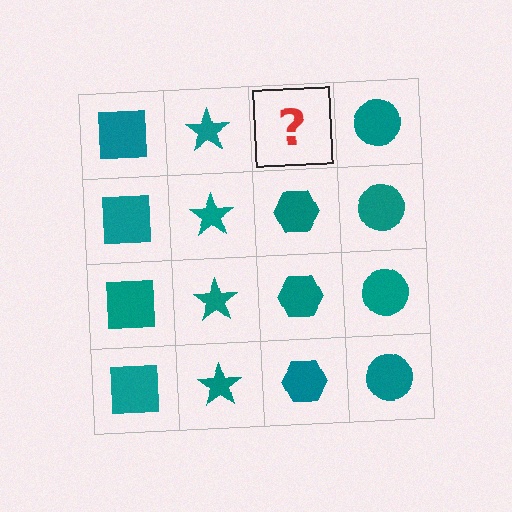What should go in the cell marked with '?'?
The missing cell should contain a teal hexagon.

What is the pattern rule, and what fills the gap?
The rule is that each column has a consistent shape. The gap should be filled with a teal hexagon.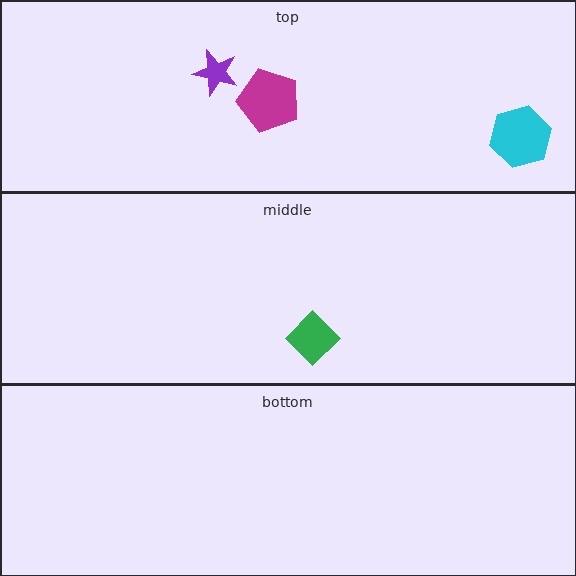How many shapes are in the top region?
3.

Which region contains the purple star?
The top region.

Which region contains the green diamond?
The middle region.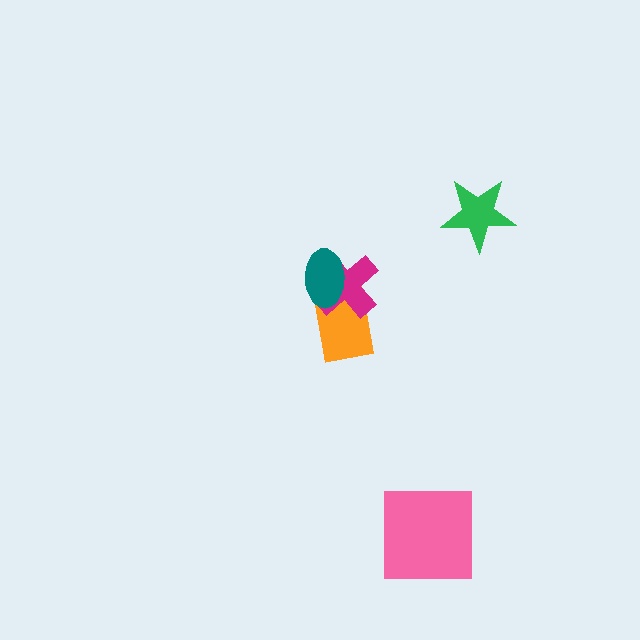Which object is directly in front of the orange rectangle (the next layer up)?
The magenta cross is directly in front of the orange rectangle.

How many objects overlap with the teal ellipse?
2 objects overlap with the teal ellipse.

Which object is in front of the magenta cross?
The teal ellipse is in front of the magenta cross.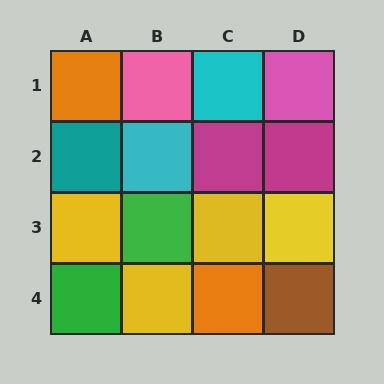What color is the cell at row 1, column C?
Cyan.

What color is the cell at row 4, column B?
Yellow.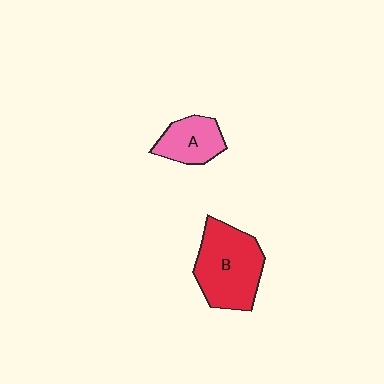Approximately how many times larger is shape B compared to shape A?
Approximately 1.8 times.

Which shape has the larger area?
Shape B (red).